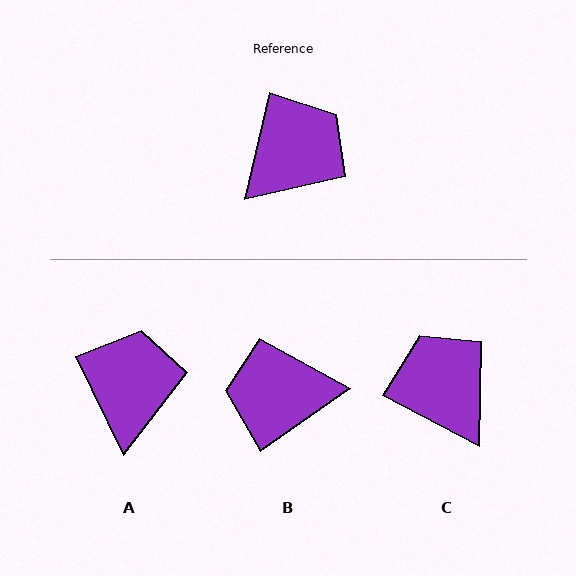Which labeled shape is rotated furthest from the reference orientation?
B, about 138 degrees away.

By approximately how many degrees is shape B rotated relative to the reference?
Approximately 138 degrees counter-clockwise.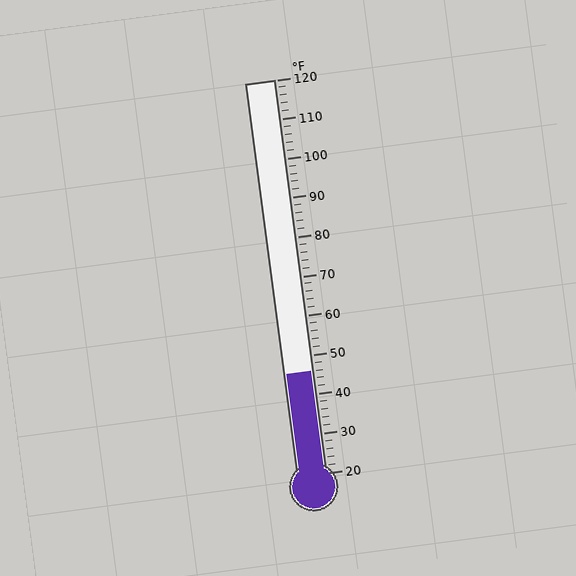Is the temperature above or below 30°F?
The temperature is above 30°F.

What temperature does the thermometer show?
The thermometer shows approximately 46°F.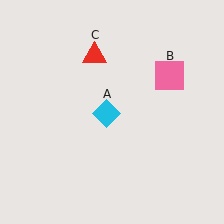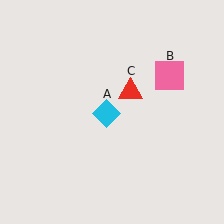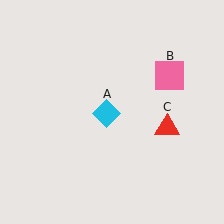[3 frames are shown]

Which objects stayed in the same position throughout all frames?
Cyan diamond (object A) and pink square (object B) remained stationary.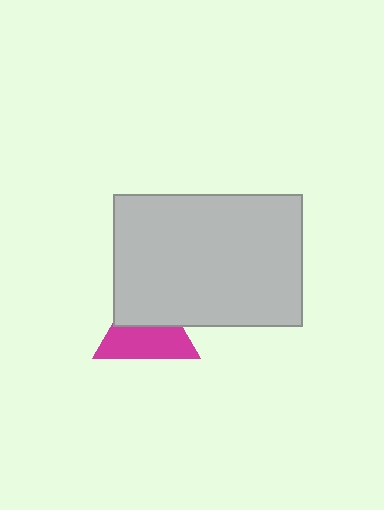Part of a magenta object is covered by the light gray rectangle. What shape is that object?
It is a triangle.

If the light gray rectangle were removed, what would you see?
You would see the complete magenta triangle.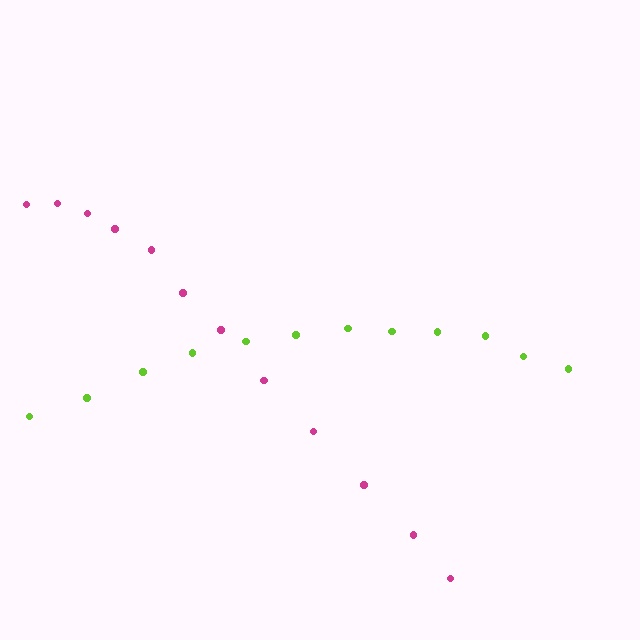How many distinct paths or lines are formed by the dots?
There are 2 distinct paths.